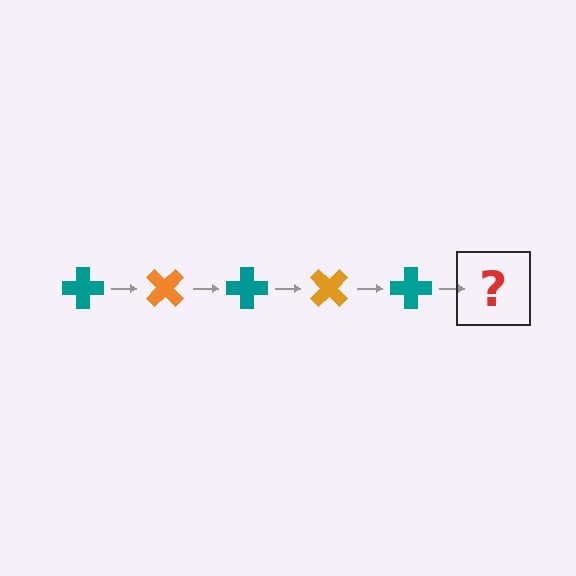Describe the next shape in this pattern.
It should be an orange cross, rotated 225 degrees from the start.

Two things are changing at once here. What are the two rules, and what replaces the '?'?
The two rules are that it rotates 45 degrees each step and the color cycles through teal and orange. The '?' should be an orange cross, rotated 225 degrees from the start.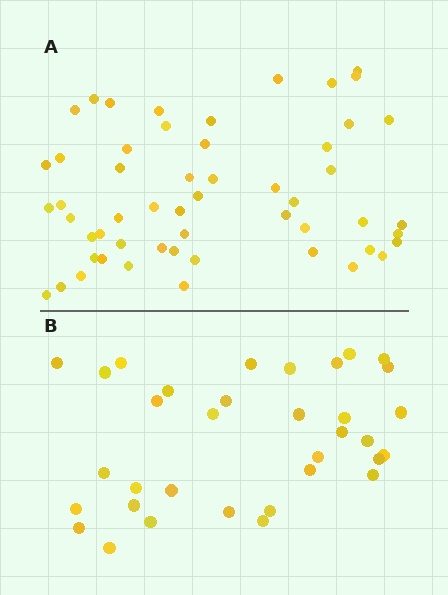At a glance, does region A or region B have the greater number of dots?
Region A (the top region) has more dots.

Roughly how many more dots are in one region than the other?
Region A has approximately 20 more dots than region B.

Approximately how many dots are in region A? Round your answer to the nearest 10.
About 50 dots. (The exact count is 54, which rounds to 50.)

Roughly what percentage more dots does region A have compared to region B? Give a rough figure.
About 60% more.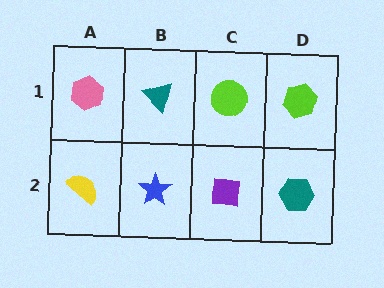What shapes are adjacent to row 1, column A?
A yellow semicircle (row 2, column A), a teal triangle (row 1, column B).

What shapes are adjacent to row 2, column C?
A lime circle (row 1, column C), a blue star (row 2, column B), a teal hexagon (row 2, column D).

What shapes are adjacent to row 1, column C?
A purple square (row 2, column C), a teal triangle (row 1, column B), a lime hexagon (row 1, column D).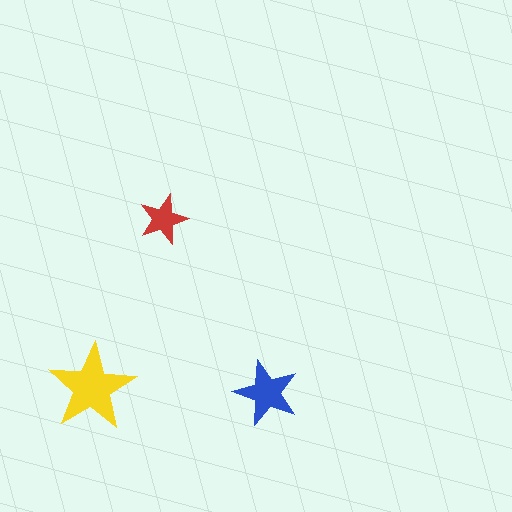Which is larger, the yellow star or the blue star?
The yellow one.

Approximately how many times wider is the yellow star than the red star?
About 2 times wider.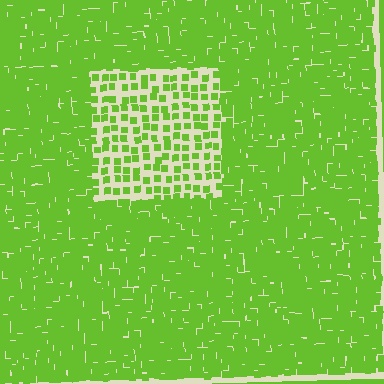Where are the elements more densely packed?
The elements are more densely packed outside the rectangle boundary.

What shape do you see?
I see a rectangle.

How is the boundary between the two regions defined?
The boundary is defined by a change in element density (approximately 2.7x ratio). All elements are the same color, size, and shape.